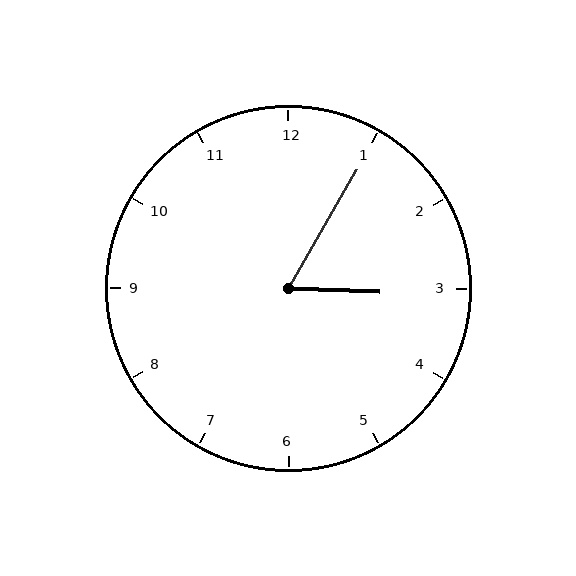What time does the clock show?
3:05.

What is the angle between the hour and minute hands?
Approximately 62 degrees.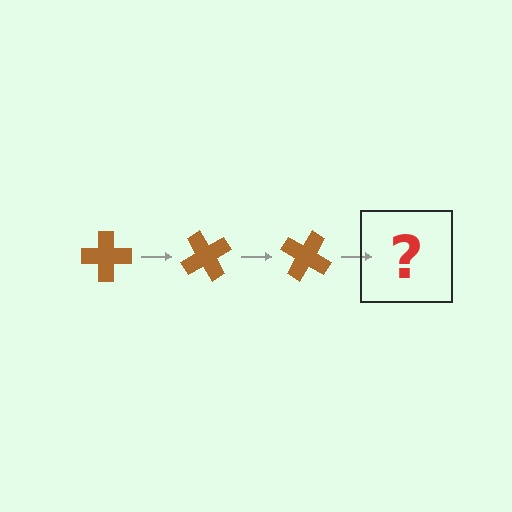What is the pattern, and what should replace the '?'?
The pattern is that the cross rotates 60 degrees each step. The '?' should be a brown cross rotated 180 degrees.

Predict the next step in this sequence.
The next step is a brown cross rotated 180 degrees.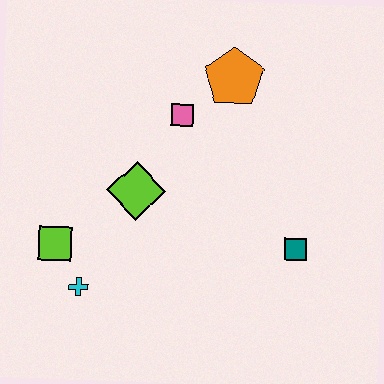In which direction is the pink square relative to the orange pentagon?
The pink square is to the left of the orange pentagon.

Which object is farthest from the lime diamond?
The teal square is farthest from the lime diamond.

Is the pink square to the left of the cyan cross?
No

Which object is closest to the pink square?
The orange pentagon is closest to the pink square.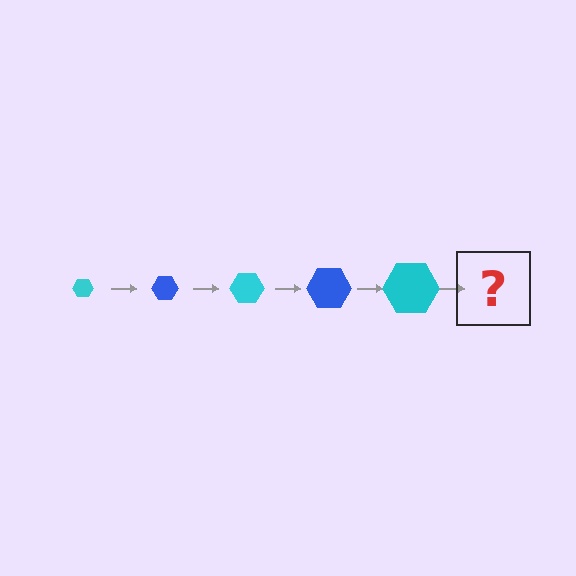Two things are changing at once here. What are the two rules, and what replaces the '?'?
The two rules are that the hexagon grows larger each step and the color cycles through cyan and blue. The '?' should be a blue hexagon, larger than the previous one.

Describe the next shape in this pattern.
It should be a blue hexagon, larger than the previous one.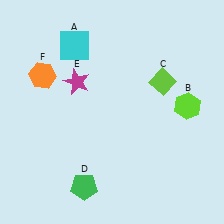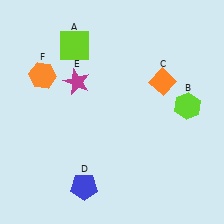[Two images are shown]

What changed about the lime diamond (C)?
In Image 1, C is lime. In Image 2, it changed to orange.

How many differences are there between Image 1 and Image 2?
There are 3 differences between the two images.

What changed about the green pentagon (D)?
In Image 1, D is green. In Image 2, it changed to blue.